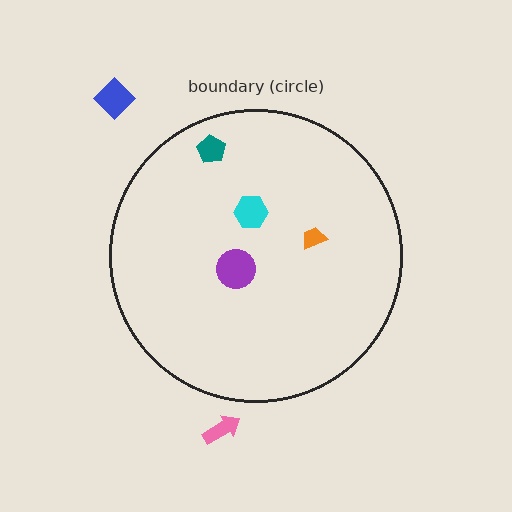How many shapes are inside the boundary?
4 inside, 2 outside.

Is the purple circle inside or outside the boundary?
Inside.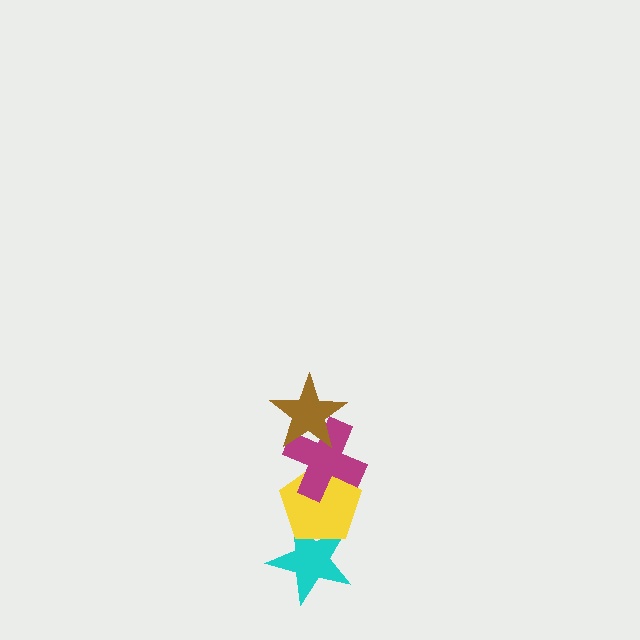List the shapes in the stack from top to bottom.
From top to bottom: the brown star, the magenta cross, the yellow pentagon, the cyan star.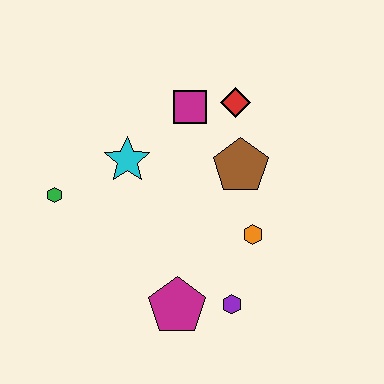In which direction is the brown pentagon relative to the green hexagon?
The brown pentagon is to the right of the green hexagon.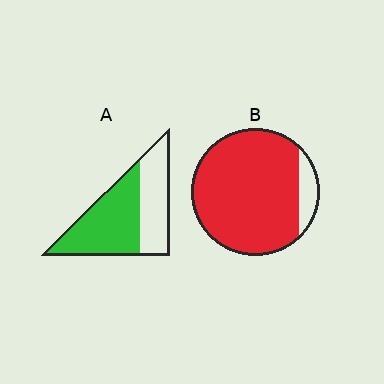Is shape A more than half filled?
Yes.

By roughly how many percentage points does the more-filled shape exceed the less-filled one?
By roughly 30 percentage points (B over A).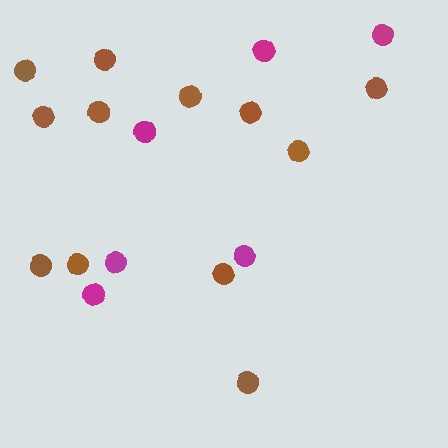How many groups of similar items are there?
There are 2 groups: one group of brown circles (12) and one group of magenta circles (6).